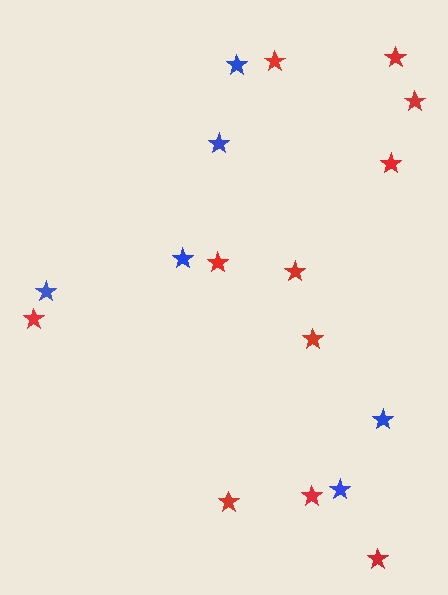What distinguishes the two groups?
There are 2 groups: one group of red stars (11) and one group of blue stars (6).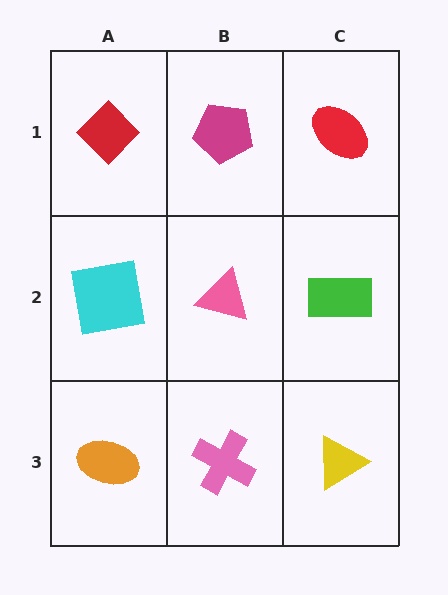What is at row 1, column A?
A red diamond.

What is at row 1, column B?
A magenta pentagon.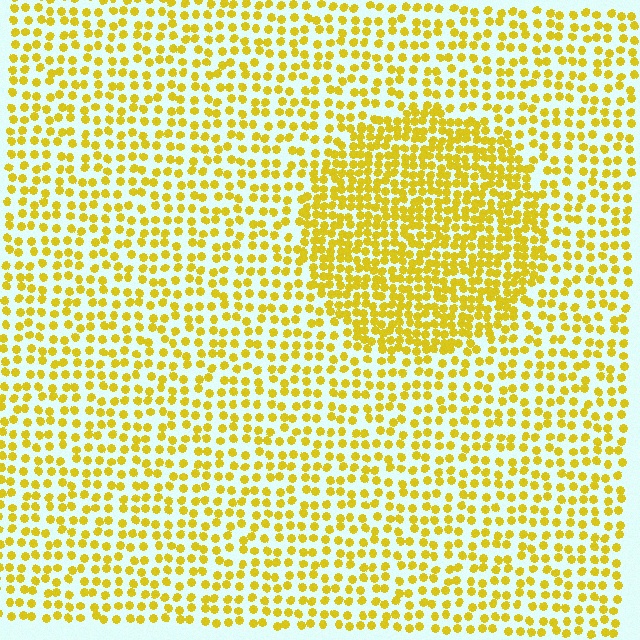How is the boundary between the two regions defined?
The boundary is defined by a change in element density (approximately 1.9x ratio). All elements are the same color, size, and shape.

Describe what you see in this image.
The image contains small yellow elements arranged at two different densities. A circle-shaped region is visible where the elements are more densely packed than the surrounding area.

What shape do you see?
I see a circle.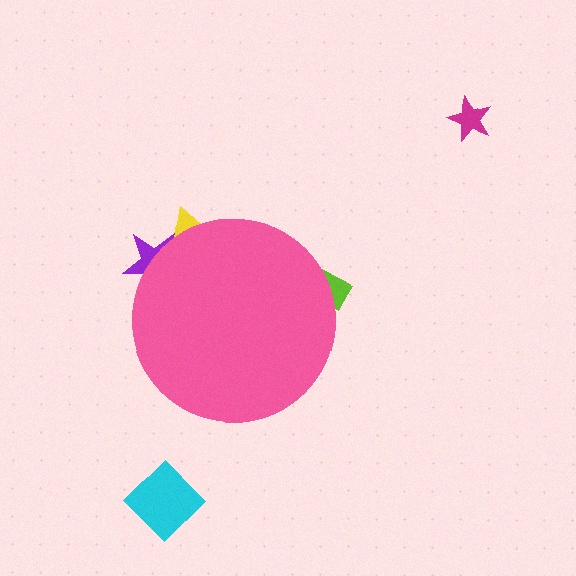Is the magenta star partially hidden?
No, the magenta star is fully visible.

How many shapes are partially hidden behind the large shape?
3 shapes are partially hidden.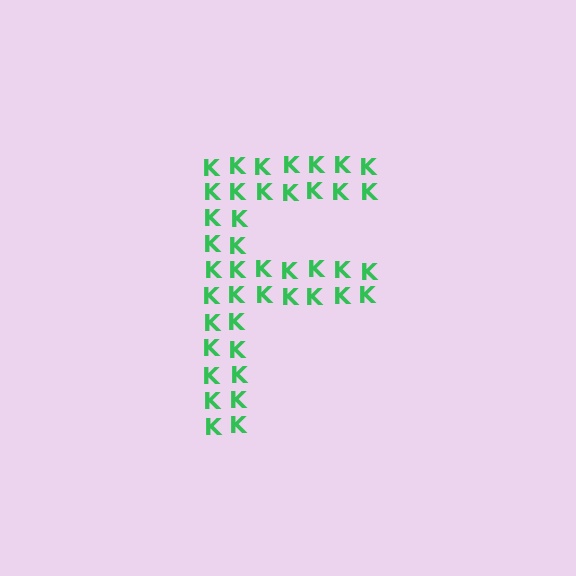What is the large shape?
The large shape is the letter F.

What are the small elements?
The small elements are letter K's.